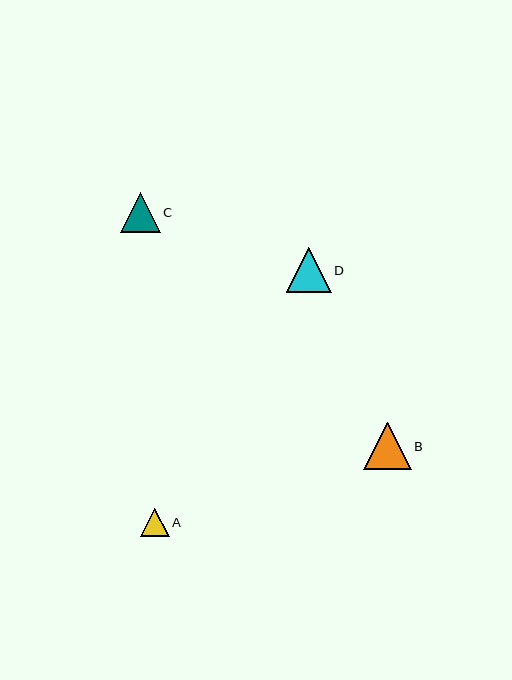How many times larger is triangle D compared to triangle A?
Triangle D is approximately 1.6 times the size of triangle A.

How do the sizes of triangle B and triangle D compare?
Triangle B and triangle D are approximately the same size.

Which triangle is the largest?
Triangle B is the largest with a size of approximately 48 pixels.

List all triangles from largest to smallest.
From largest to smallest: B, D, C, A.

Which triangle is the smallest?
Triangle A is the smallest with a size of approximately 29 pixels.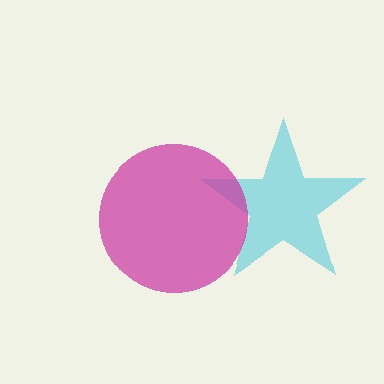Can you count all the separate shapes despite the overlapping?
Yes, there are 2 separate shapes.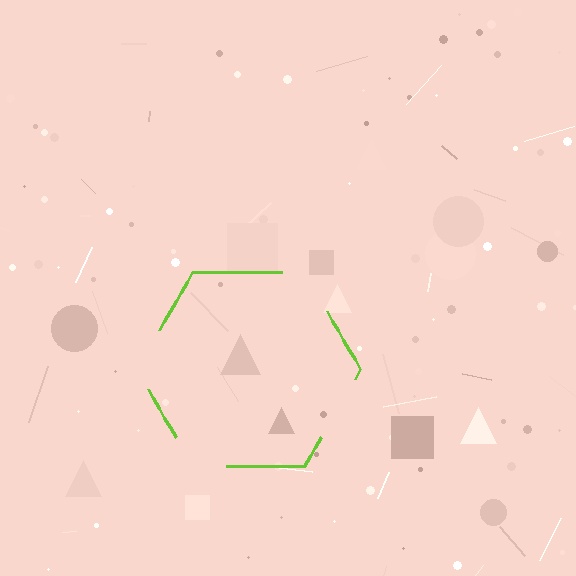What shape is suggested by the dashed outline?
The dashed outline suggests a hexagon.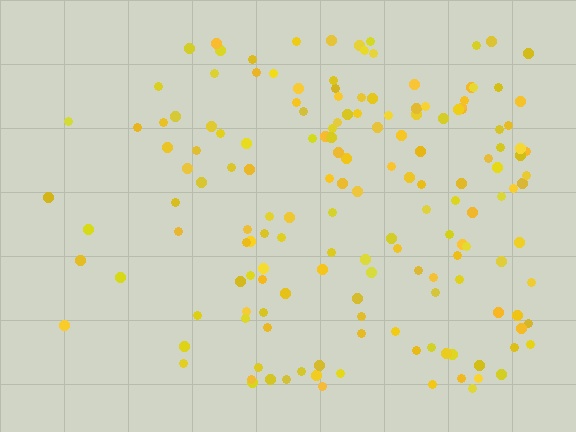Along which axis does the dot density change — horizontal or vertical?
Horizontal.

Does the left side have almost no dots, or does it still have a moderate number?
Still a moderate number, just noticeably fewer than the right.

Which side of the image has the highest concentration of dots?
The right.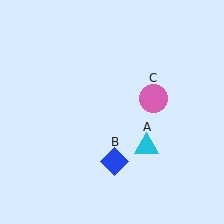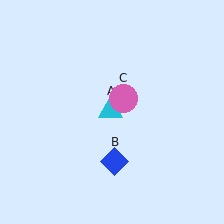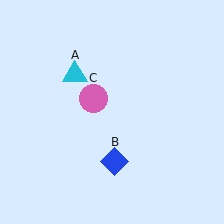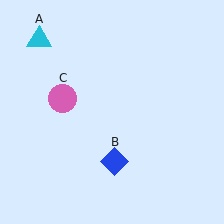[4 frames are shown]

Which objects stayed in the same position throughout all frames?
Blue diamond (object B) remained stationary.